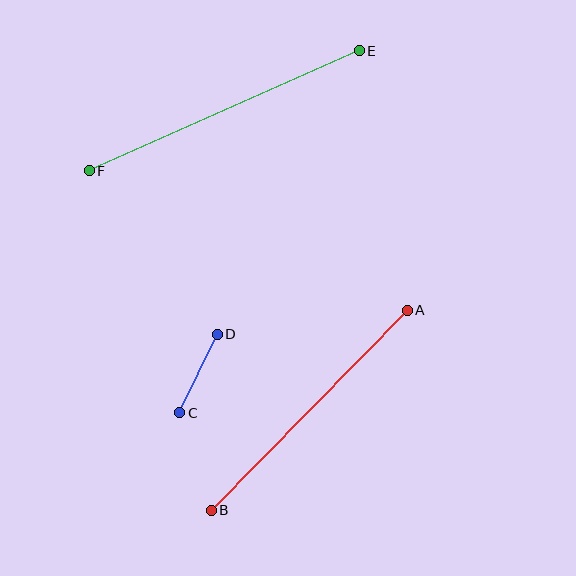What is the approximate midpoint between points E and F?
The midpoint is at approximately (224, 111) pixels.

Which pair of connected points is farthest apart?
Points E and F are farthest apart.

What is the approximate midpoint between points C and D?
The midpoint is at approximately (199, 374) pixels.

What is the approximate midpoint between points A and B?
The midpoint is at approximately (309, 410) pixels.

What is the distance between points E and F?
The distance is approximately 295 pixels.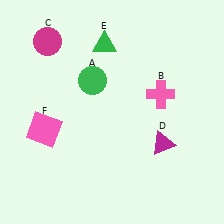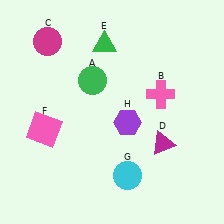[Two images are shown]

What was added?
A cyan circle (G), a purple hexagon (H) were added in Image 2.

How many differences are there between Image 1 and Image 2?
There are 2 differences between the two images.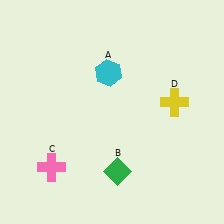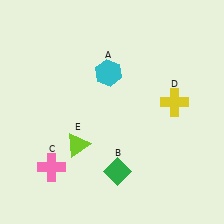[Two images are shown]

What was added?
A lime triangle (E) was added in Image 2.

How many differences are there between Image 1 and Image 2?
There is 1 difference between the two images.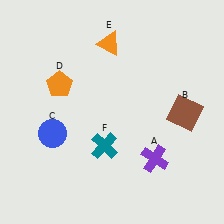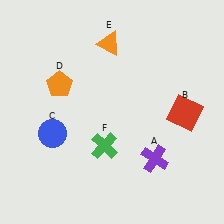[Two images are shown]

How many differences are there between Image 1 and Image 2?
There are 2 differences between the two images.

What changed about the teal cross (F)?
In Image 1, F is teal. In Image 2, it changed to green.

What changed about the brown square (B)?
In Image 1, B is brown. In Image 2, it changed to red.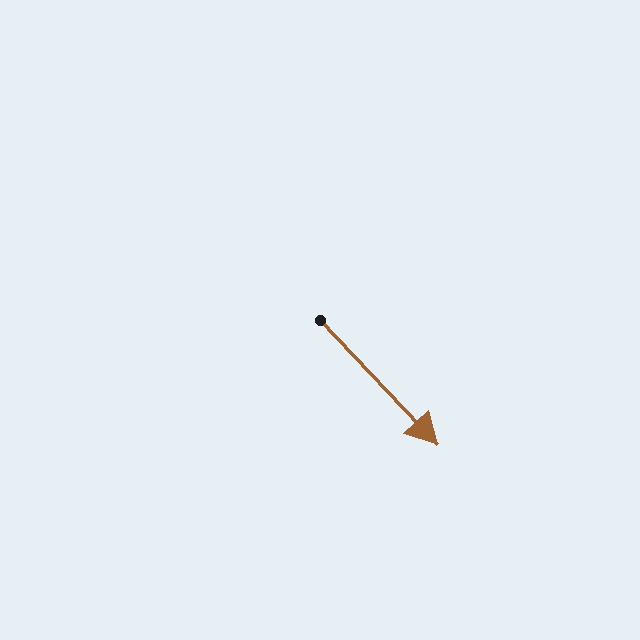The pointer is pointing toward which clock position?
Roughly 5 o'clock.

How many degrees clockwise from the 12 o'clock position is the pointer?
Approximately 137 degrees.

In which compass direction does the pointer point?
Southeast.